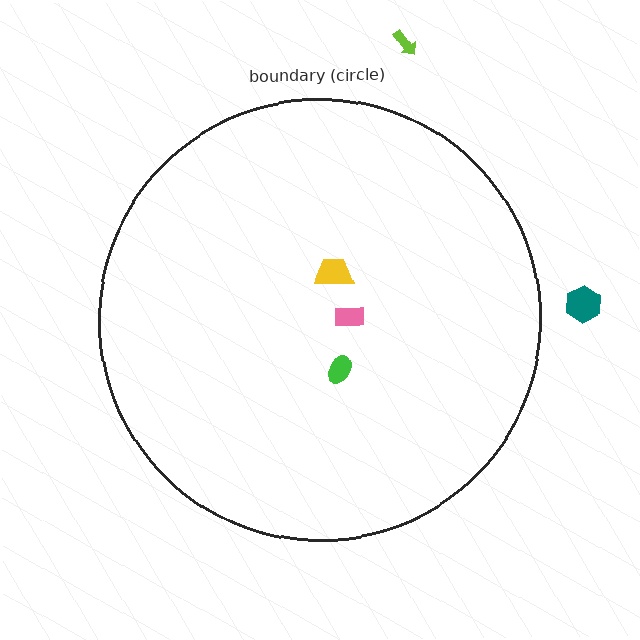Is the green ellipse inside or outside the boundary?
Inside.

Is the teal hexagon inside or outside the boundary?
Outside.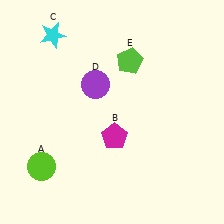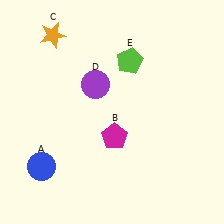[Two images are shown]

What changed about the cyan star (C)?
In Image 1, C is cyan. In Image 2, it changed to orange.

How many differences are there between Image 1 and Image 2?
There are 2 differences between the two images.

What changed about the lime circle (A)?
In Image 1, A is lime. In Image 2, it changed to blue.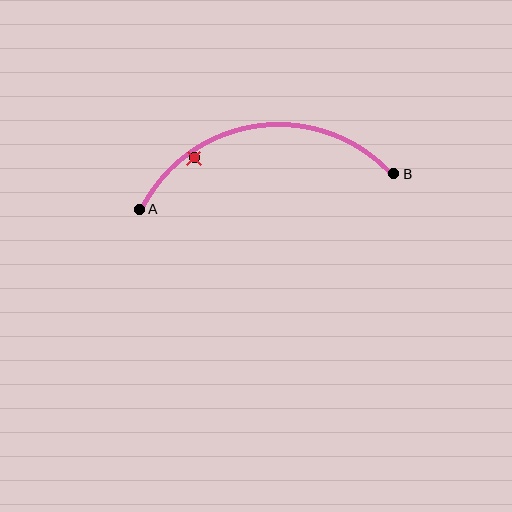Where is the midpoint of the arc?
The arc midpoint is the point on the curve farthest from the straight line joining A and B. It sits above that line.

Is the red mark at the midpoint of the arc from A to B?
No — the red mark does not lie on the arc at all. It sits slightly inside the curve.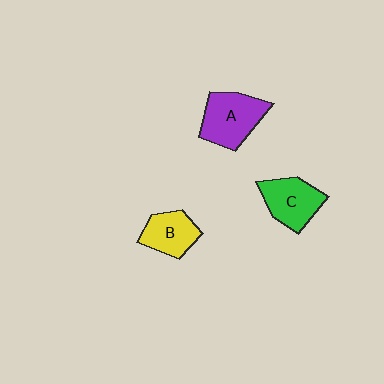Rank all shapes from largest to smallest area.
From largest to smallest: A (purple), C (green), B (yellow).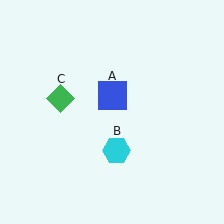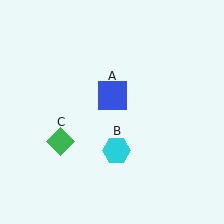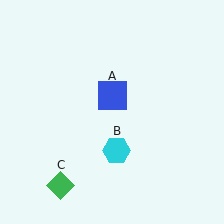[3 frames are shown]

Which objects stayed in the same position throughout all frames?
Blue square (object A) and cyan hexagon (object B) remained stationary.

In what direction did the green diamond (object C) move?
The green diamond (object C) moved down.